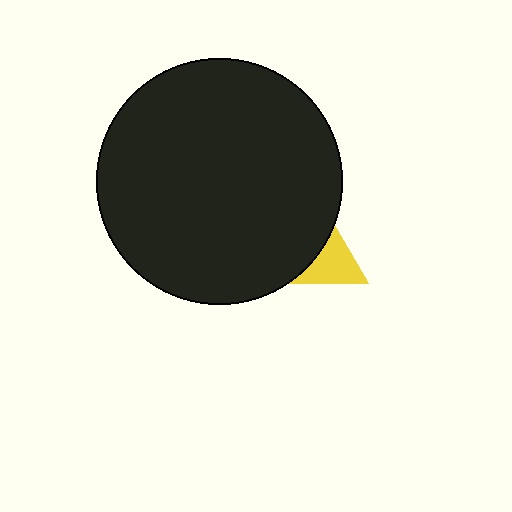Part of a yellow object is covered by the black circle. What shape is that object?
It is a triangle.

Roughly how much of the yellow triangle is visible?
A small part of it is visible (roughly 33%).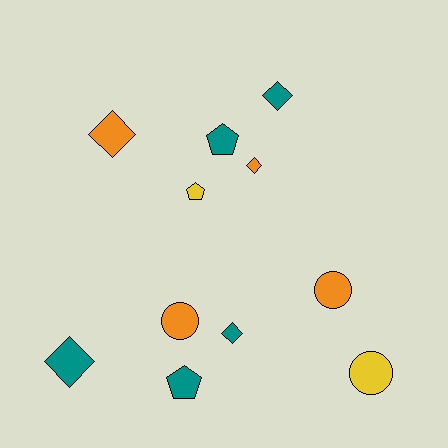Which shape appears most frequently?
Diamond, with 5 objects.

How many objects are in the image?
There are 11 objects.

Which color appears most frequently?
Teal, with 5 objects.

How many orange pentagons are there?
There are no orange pentagons.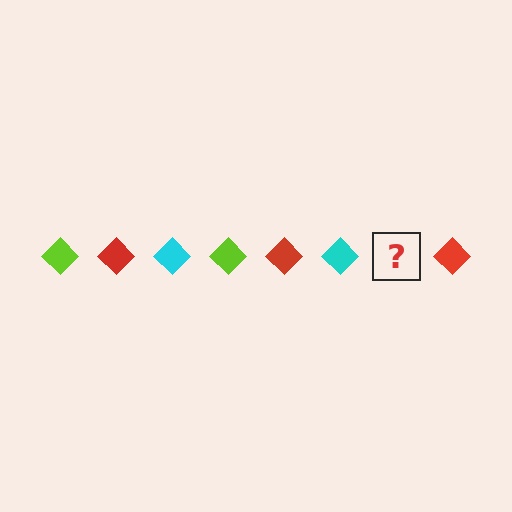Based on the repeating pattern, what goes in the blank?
The blank should be a lime diamond.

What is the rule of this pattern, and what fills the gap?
The rule is that the pattern cycles through lime, red, cyan diamonds. The gap should be filled with a lime diamond.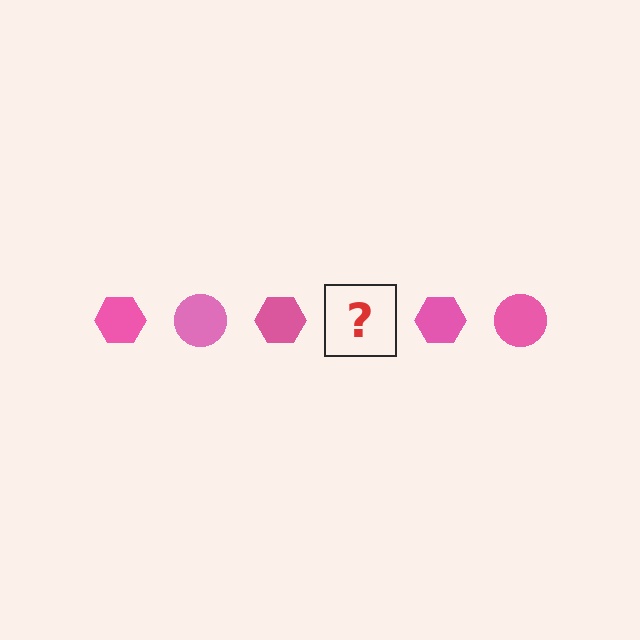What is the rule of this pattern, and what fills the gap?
The rule is that the pattern cycles through hexagon, circle shapes in pink. The gap should be filled with a pink circle.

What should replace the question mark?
The question mark should be replaced with a pink circle.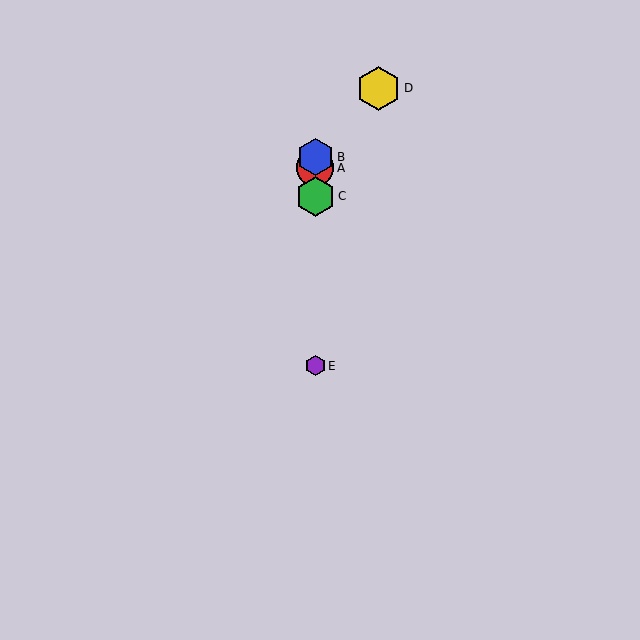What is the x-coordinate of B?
Object B is at x≈315.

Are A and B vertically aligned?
Yes, both are at x≈315.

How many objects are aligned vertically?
4 objects (A, B, C, E) are aligned vertically.